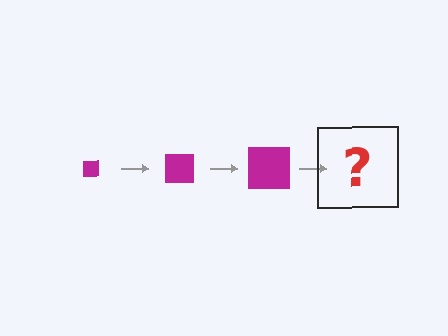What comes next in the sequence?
The next element should be a magenta square, larger than the previous one.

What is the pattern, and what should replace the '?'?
The pattern is that the square gets progressively larger each step. The '?' should be a magenta square, larger than the previous one.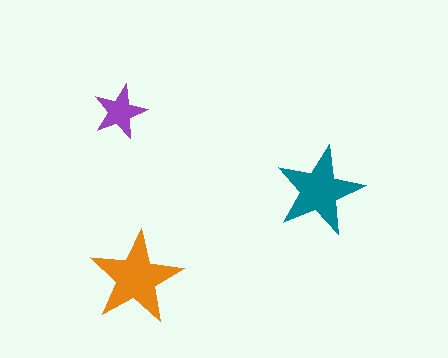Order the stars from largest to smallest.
the orange one, the teal one, the purple one.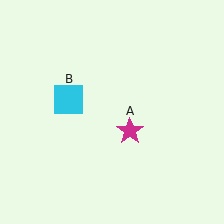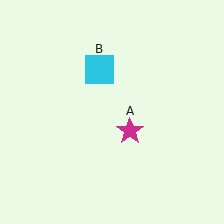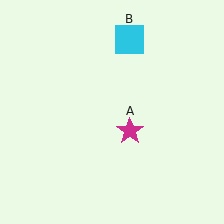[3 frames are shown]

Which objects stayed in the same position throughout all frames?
Magenta star (object A) remained stationary.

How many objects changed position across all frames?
1 object changed position: cyan square (object B).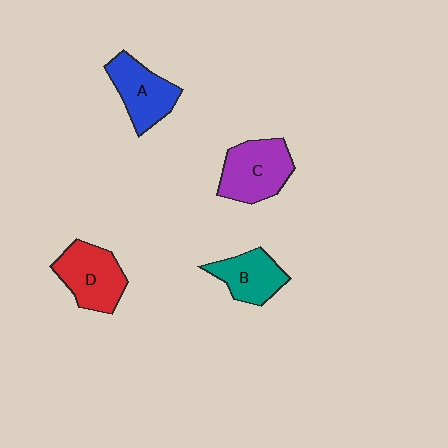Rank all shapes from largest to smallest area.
From largest to smallest: C (purple), D (red), A (blue), B (teal).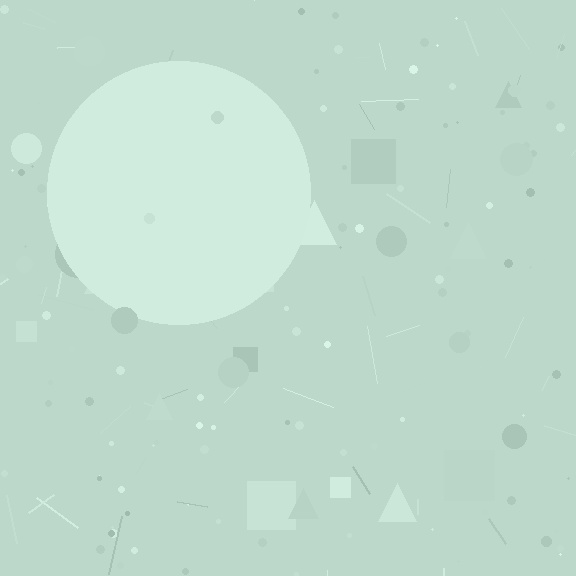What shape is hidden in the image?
A circle is hidden in the image.